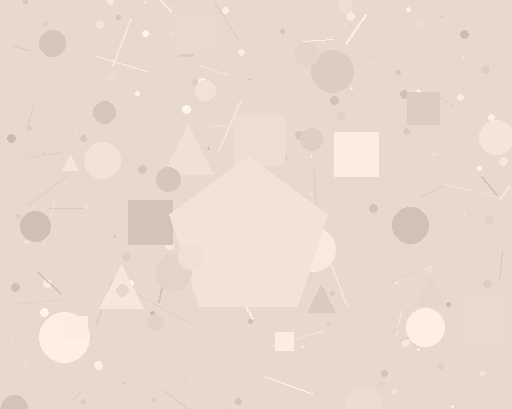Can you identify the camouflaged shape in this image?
The camouflaged shape is a pentagon.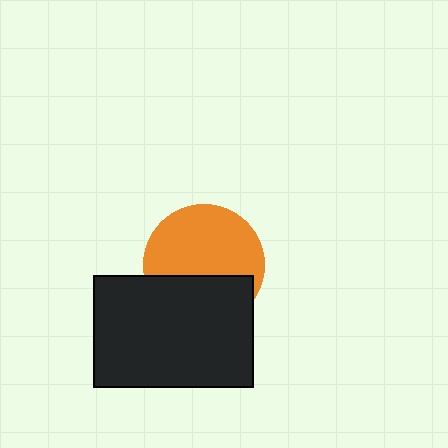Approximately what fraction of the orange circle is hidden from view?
Roughly 38% of the orange circle is hidden behind the black rectangle.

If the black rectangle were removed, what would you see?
You would see the complete orange circle.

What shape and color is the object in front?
The object in front is a black rectangle.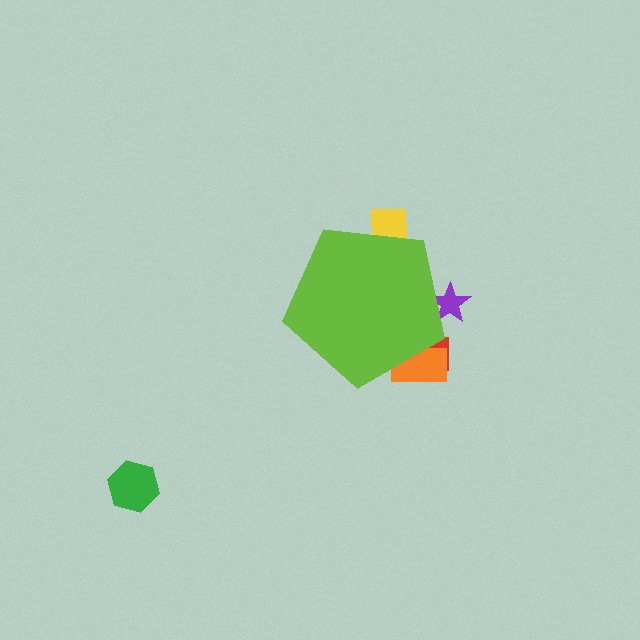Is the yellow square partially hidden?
Yes, the yellow square is partially hidden behind the lime pentagon.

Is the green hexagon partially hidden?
No, the green hexagon is fully visible.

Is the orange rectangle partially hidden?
Yes, the orange rectangle is partially hidden behind the lime pentagon.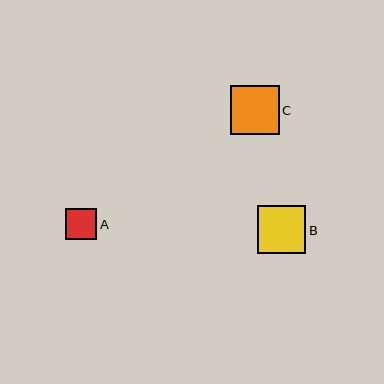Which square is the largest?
Square C is the largest with a size of approximately 49 pixels.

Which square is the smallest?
Square A is the smallest with a size of approximately 31 pixels.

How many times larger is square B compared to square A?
Square B is approximately 1.6 times the size of square A.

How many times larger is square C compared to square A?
Square C is approximately 1.6 times the size of square A.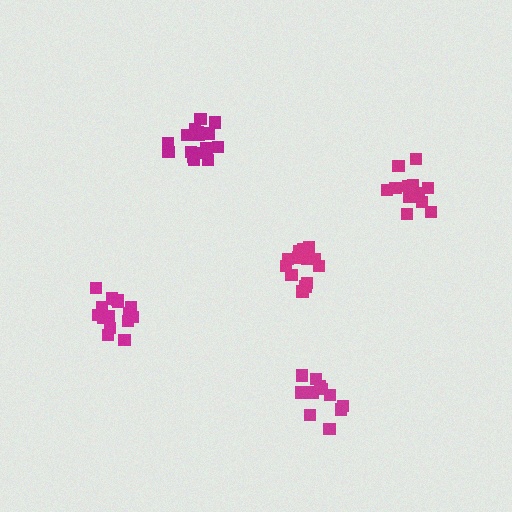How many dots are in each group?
Group 1: 15 dots, Group 2: 11 dots, Group 3: 13 dots, Group 4: 16 dots, Group 5: 12 dots (67 total).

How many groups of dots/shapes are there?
There are 5 groups.